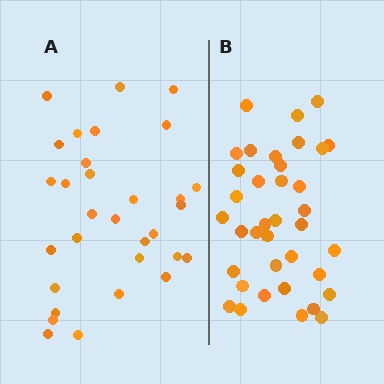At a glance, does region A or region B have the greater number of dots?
Region B (the right region) has more dots.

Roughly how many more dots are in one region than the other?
Region B has about 6 more dots than region A.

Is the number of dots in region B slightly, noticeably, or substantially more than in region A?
Region B has only slightly more — the two regions are fairly close. The ratio is roughly 1.2 to 1.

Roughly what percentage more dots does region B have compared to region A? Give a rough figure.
About 20% more.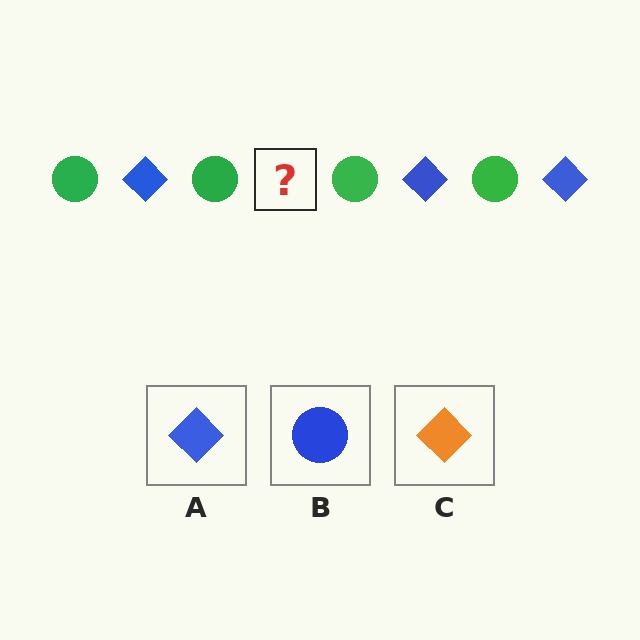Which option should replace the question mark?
Option A.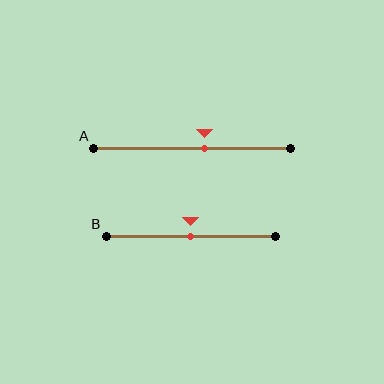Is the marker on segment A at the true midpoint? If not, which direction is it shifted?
No, the marker on segment A is shifted to the right by about 6% of the segment length.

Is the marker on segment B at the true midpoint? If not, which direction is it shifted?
Yes, the marker on segment B is at the true midpoint.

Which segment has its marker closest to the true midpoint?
Segment B has its marker closest to the true midpoint.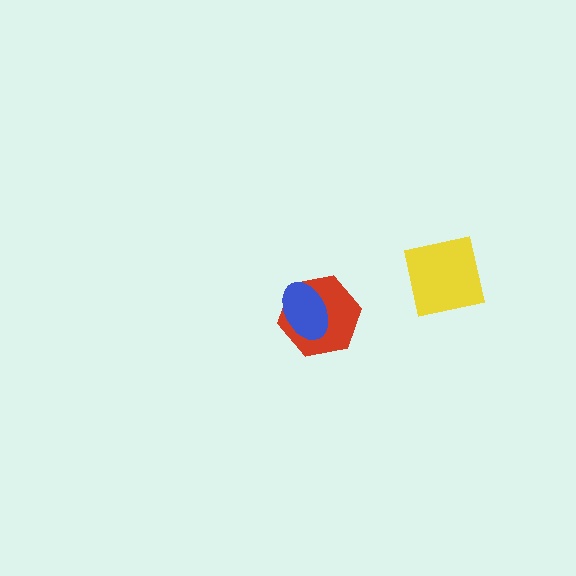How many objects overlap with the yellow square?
0 objects overlap with the yellow square.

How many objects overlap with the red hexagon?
1 object overlaps with the red hexagon.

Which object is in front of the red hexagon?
The blue ellipse is in front of the red hexagon.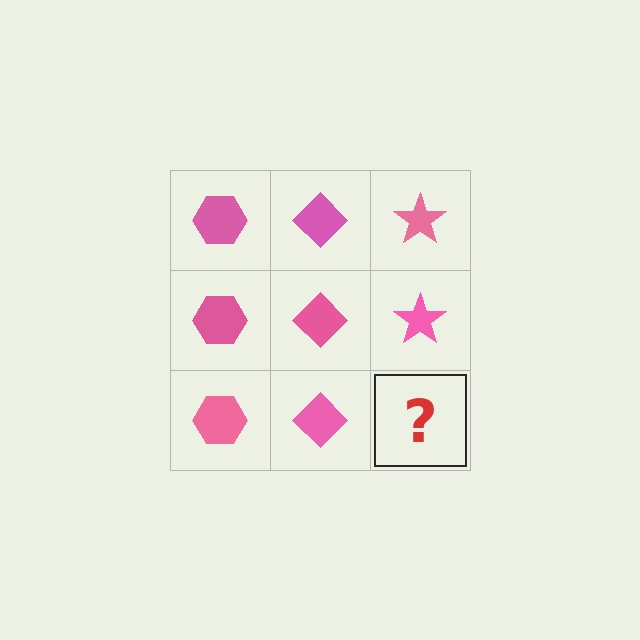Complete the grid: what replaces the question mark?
The question mark should be replaced with a pink star.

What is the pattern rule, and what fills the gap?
The rule is that each column has a consistent shape. The gap should be filled with a pink star.